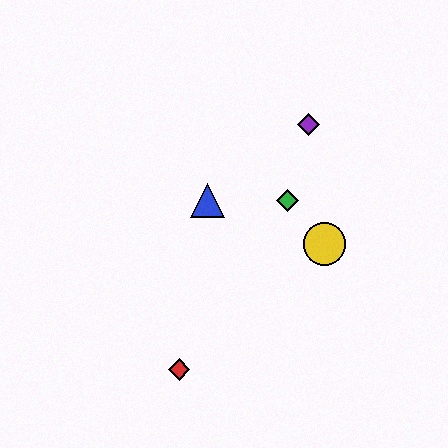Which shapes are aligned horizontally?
The blue triangle, the green diamond are aligned horizontally.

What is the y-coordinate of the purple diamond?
The purple diamond is at y≈125.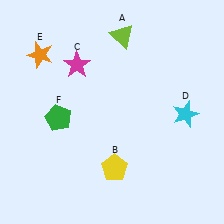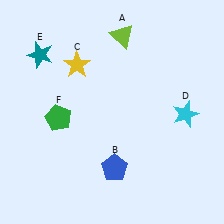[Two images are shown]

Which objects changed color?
B changed from yellow to blue. C changed from magenta to yellow. E changed from orange to teal.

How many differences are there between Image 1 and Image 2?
There are 3 differences between the two images.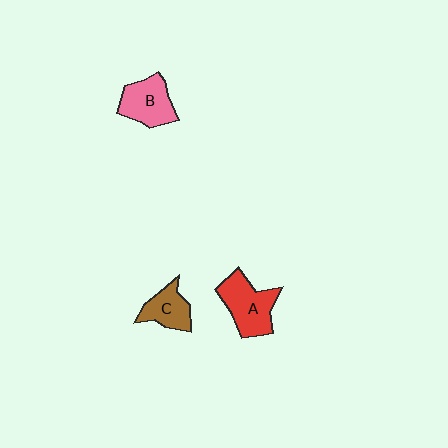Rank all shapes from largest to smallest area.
From largest to smallest: A (red), B (pink), C (brown).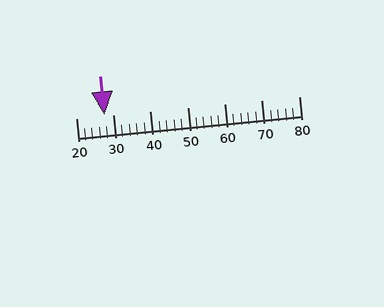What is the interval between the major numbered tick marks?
The major tick marks are spaced 10 units apart.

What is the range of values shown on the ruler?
The ruler shows values from 20 to 80.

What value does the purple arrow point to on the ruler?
The purple arrow points to approximately 28.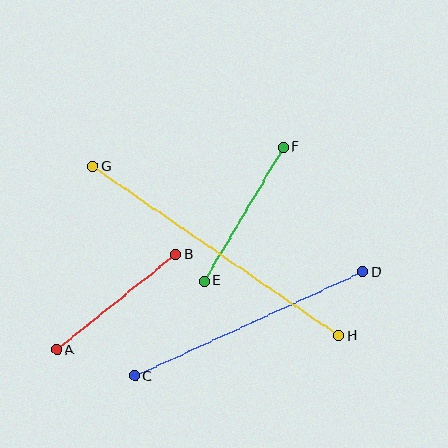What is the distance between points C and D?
The distance is approximately 251 pixels.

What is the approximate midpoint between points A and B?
The midpoint is at approximately (116, 302) pixels.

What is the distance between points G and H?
The distance is approximately 299 pixels.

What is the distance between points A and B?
The distance is approximately 153 pixels.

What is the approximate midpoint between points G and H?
The midpoint is at approximately (216, 251) pixels.